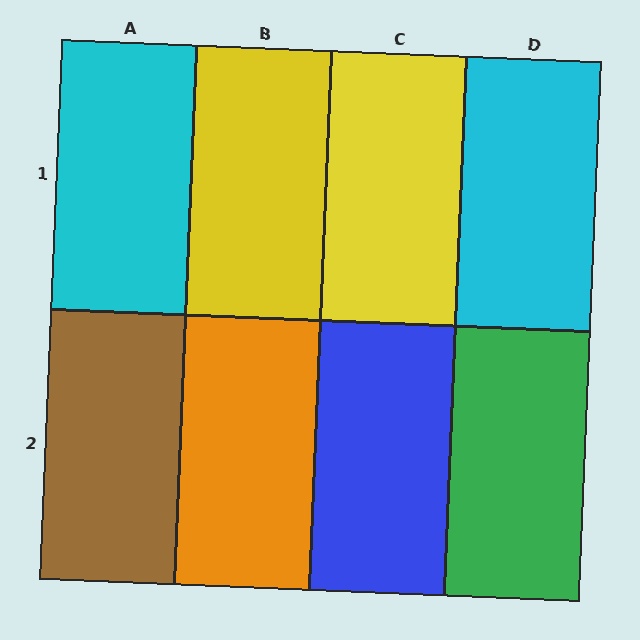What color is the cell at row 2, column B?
Orange.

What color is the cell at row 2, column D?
Green.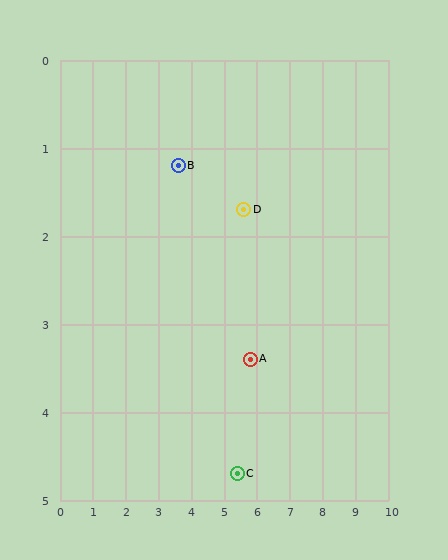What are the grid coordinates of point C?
Point C is at approximately (5.4, 4.7).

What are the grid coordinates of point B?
Point B is at approximately (3.6, 1.2).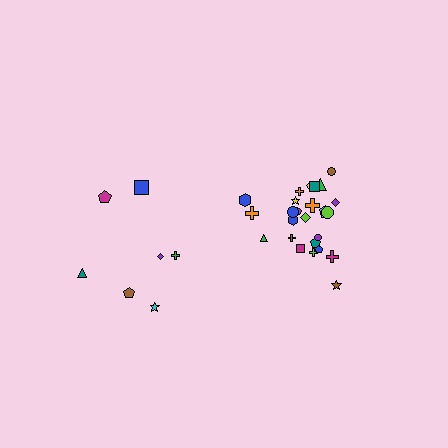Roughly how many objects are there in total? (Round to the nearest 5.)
Roughly 30 objects in total.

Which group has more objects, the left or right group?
The right group.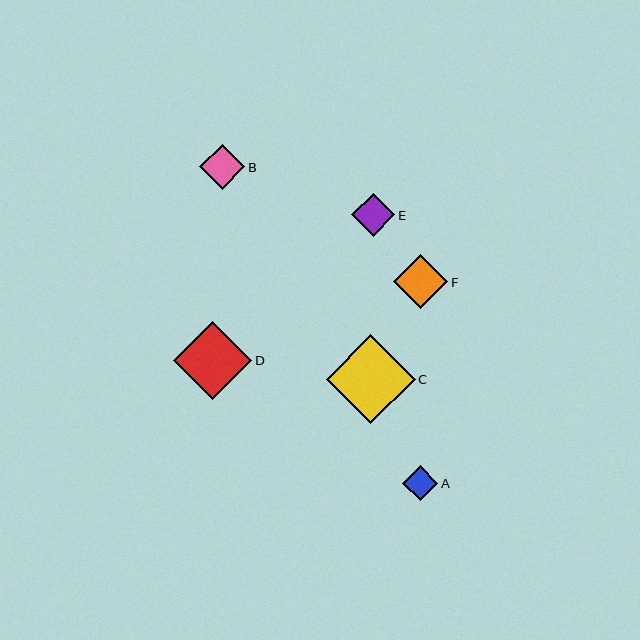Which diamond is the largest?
Diamond C is the largest with a size of approximately 89 pixels.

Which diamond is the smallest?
Diamond A is the smallest with a size of approximately 35 pixels.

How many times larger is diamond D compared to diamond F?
Diamond D is approximately 1.4 times the size of diamond F.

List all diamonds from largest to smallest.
From largest to smallest: C, D, F, B, E, A.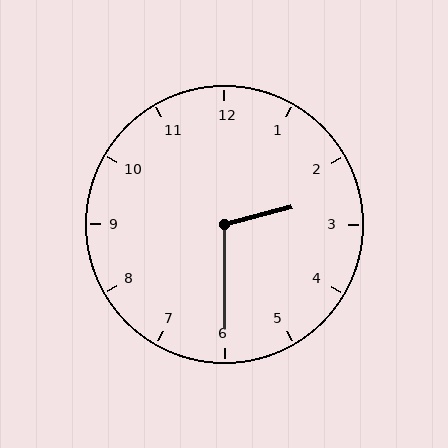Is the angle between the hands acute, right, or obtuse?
It is obtuse.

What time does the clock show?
2:30.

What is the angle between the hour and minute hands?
Approximately 105 degrees.